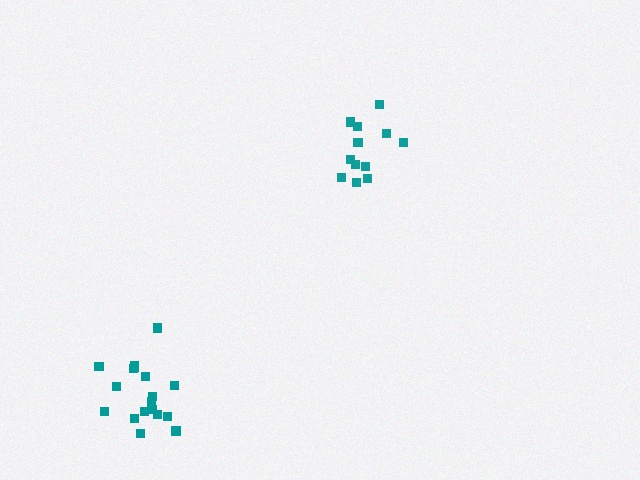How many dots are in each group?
Group 1: 12 dots, Group 2: 18 dots (30 total).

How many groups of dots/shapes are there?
There are 2 groups.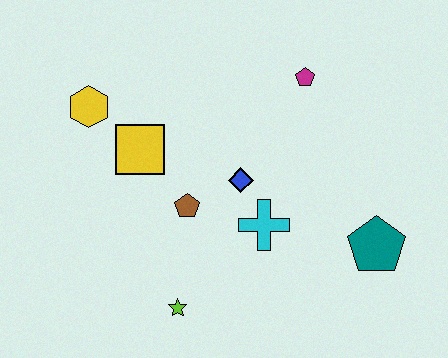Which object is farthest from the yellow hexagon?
The teal pentagon is farthest from the yellow hexagon.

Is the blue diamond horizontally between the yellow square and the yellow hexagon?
No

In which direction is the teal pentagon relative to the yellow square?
The teal pentagon is to the right of the yellow square.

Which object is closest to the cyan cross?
The blue diamond is closest to the cyan cross.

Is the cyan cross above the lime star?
Yes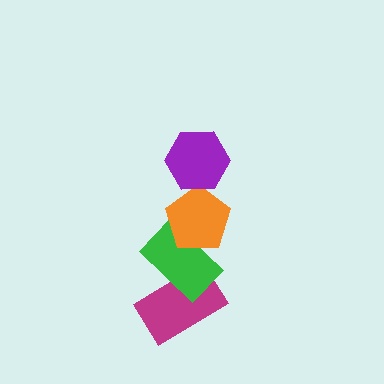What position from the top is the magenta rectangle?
The magenta rectangle is 4th from the top.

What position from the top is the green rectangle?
The green rectangle is 3rd from the top.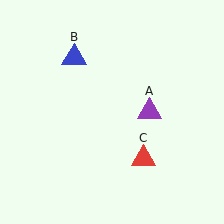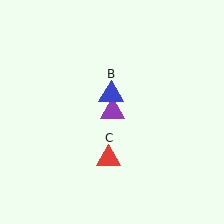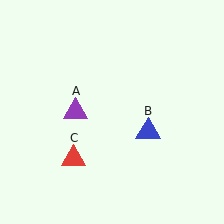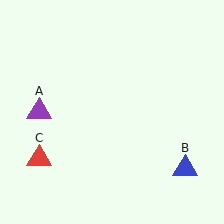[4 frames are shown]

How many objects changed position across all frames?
3 objects changed position: purple triangle (object A), blue triangle (object B), red triangle (object C).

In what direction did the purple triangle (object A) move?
The purple triangle (object A) moved left.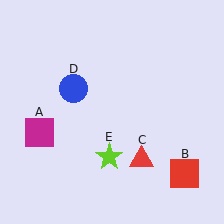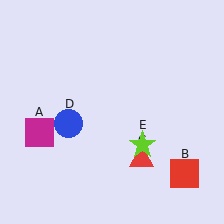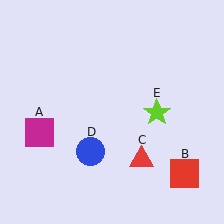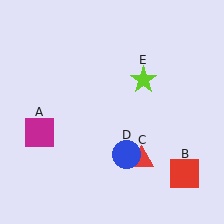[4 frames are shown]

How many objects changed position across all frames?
2 objects changed position: blue circle (object D), lime star (object E).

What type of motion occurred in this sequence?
The blue circle (object D), lime star (object E) rotated counterclockwise around the center of the scene.